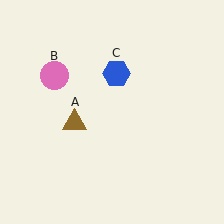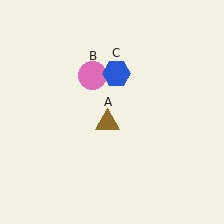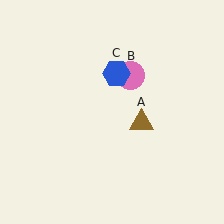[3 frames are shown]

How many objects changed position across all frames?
2 objects changed position: brown triangle (object A), pink circle (object B).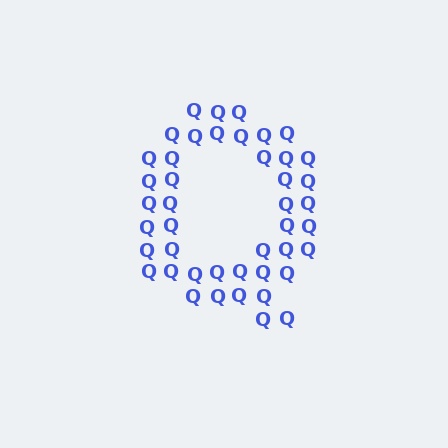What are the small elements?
The small elements are letter Q's.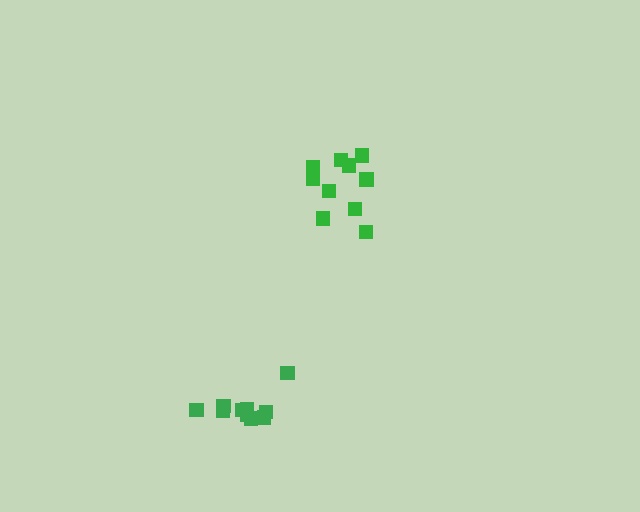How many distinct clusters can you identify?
There are 2 distinct clusters.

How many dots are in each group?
Group 1: 10 dots, Group 2: 10 dots (20 total).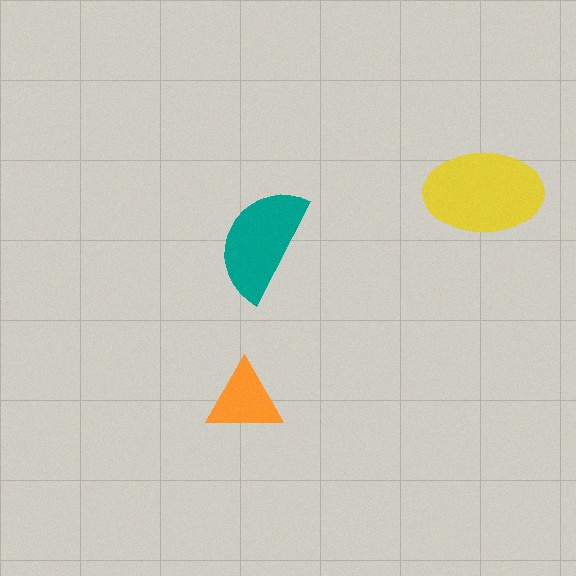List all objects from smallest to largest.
The orange triangle, the teal semicircle, the yellow ellipse.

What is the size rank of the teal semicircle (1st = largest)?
2nd.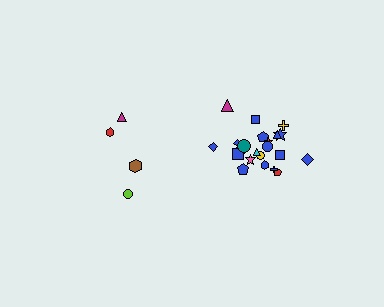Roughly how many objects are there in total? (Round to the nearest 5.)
Roughly 25 objects in total.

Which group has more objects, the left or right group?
The right group.